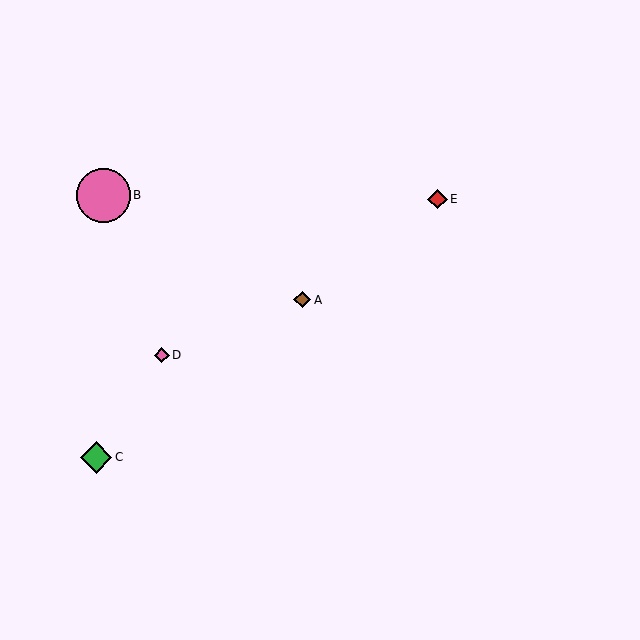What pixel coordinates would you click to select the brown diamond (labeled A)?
Click at (302, 300) to select the brown diamond A.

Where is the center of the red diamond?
The center of the red diamond is at (437, 199).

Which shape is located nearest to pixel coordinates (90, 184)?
The pink circle (labeled B) at (104, 195) is nearest to that location.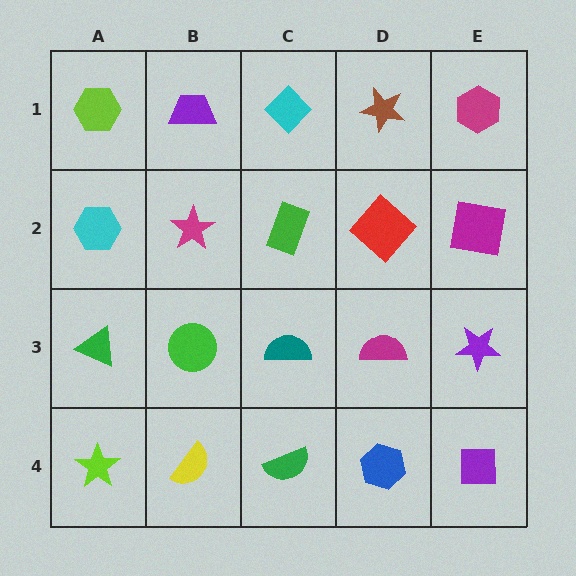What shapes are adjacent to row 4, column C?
A teal semicircle (row 3, column C), a yellow semicircle (row 4, column B), a blue hexagon (row 4, column D).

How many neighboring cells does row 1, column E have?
2.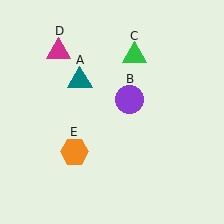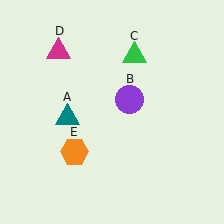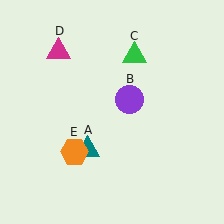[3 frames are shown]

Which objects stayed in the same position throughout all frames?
Purple circle (object B) and green triangle (object C) and magenta triangle (object D) and orange hexagon (object E) remained stationary.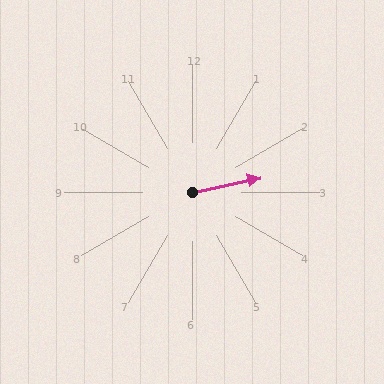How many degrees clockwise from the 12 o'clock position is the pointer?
Approximately 78 degrees.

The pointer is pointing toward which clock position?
Roughly 3 o'clock.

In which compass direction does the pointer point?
East.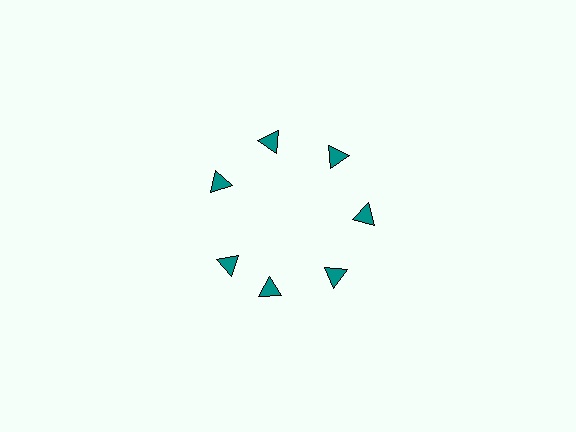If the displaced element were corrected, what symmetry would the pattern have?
It would have 7-fold rotational symmetry — the pattern would map onto itself every 51 degrees.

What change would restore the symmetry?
The symmetry would be restored by rotating it back into even spacing with its neighbors so that all 7 triangles sit at equal angles and equal distance from the center.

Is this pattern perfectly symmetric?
No. The 7 teal triangles are arranged in a ring, but one element near the 8 o'clock position is rotated out of alignment along the ring, breaking the 7-fold rotational symmetry.